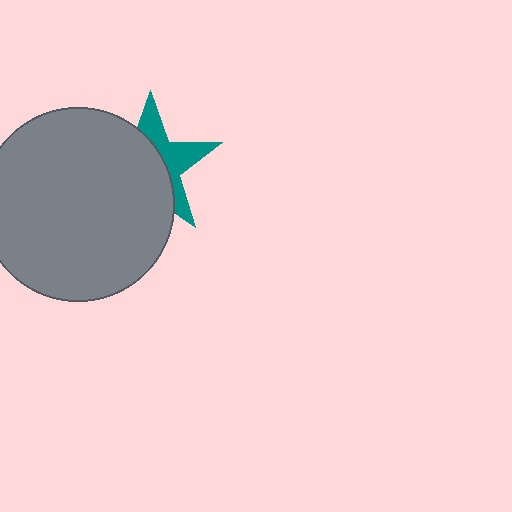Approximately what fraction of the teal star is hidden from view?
Roughly 61% of the teal star is hidden behind the gray circle.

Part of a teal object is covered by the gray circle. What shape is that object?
It is a star.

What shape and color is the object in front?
The object in front is a gray circle.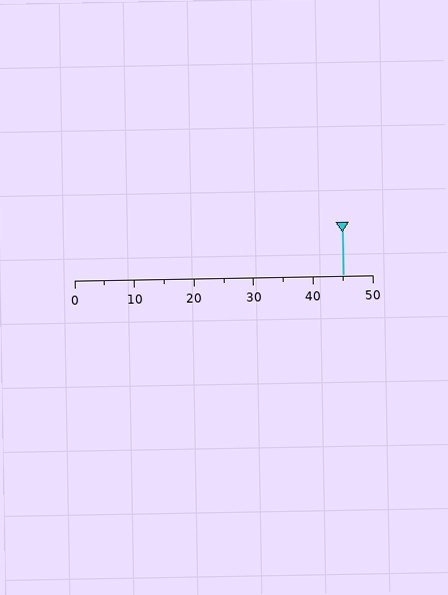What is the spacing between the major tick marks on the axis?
The major ticks are spaced 10 apart.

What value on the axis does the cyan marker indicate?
The marker indicates approximately 45.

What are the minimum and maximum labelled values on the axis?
The axis runs from 0 to 50.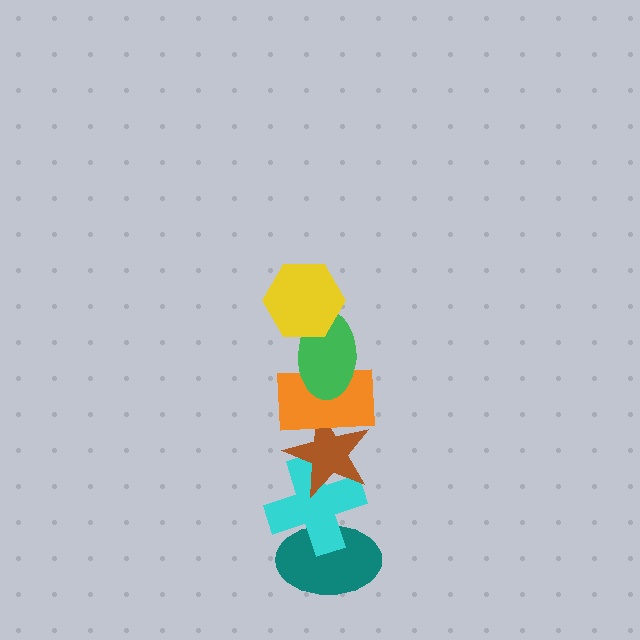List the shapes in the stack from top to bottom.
From top to bottom: the yellow hexagon, the green ellipse, the orange rectangle, the brown star, the cyan cross, the teal ellipse.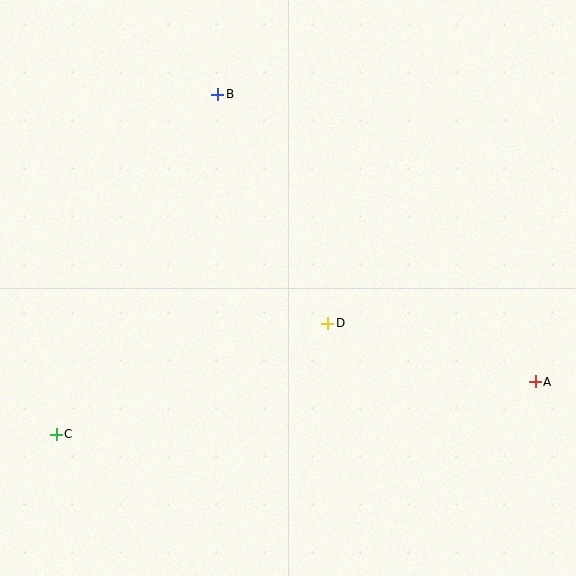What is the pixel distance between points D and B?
The distance between D and B is 254 pixels.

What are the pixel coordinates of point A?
Point A is at (535, 382).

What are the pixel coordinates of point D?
Point D is at (328, 323).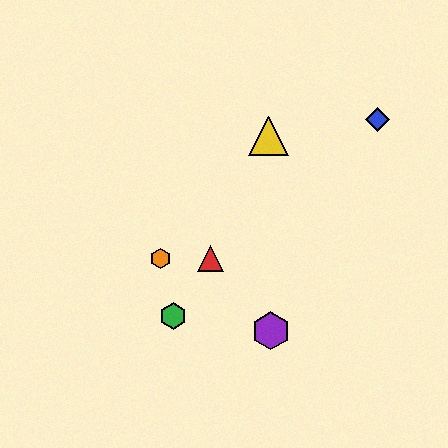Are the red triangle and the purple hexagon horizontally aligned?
No, the red triangle is at y≈258 and the purple hexagon is at y≈331.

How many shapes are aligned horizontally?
2 shapes (the red triangle, the orange hexagon) are aligned horizontally.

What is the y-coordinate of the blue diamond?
The blue diamond is at y≈120.